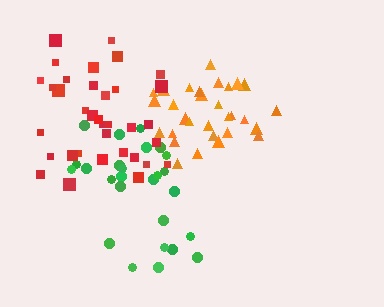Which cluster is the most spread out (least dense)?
Green.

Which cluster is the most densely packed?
Orange.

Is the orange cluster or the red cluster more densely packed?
Orange.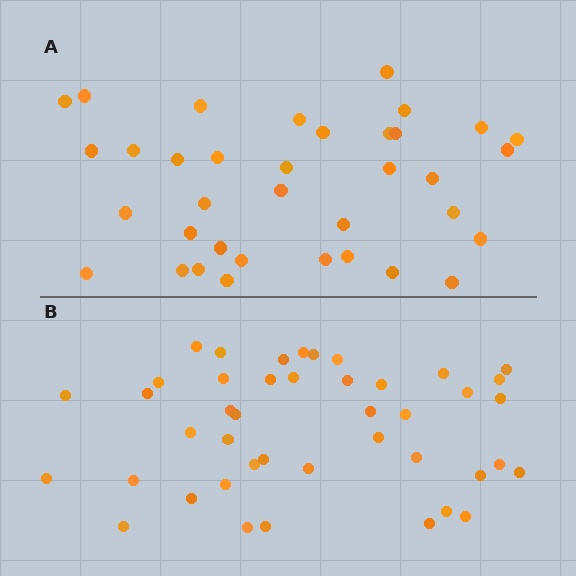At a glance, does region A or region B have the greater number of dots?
Region B (the bottom region) has more dots.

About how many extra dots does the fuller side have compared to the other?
Region B has roughly 8 or so more dots than region A.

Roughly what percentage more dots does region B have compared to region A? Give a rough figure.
About 20% more.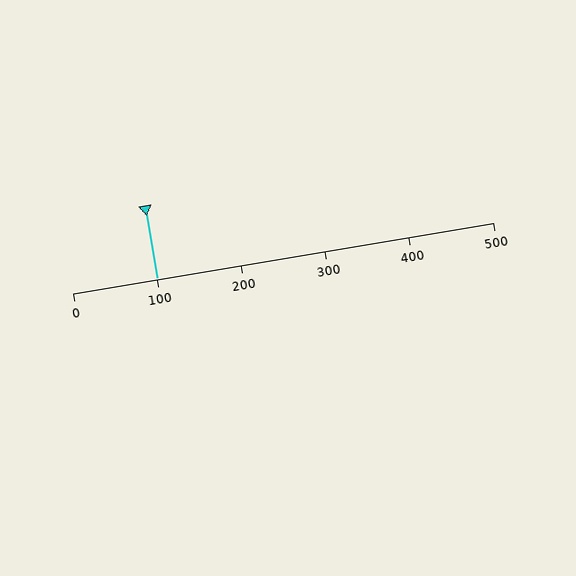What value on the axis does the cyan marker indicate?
The marker indicates approximately 100.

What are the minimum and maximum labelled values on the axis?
The axis runs from 0 to 500.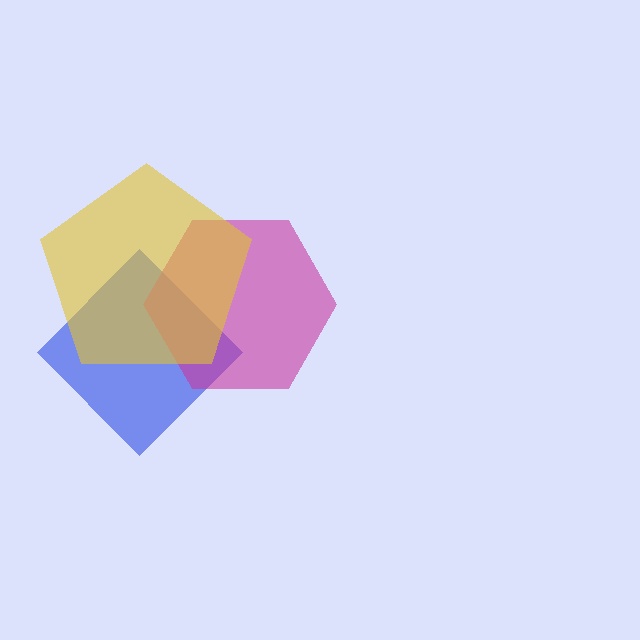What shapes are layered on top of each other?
The layered shapes are: a blue diamond, a magenta hexagon, a yellow pentagon.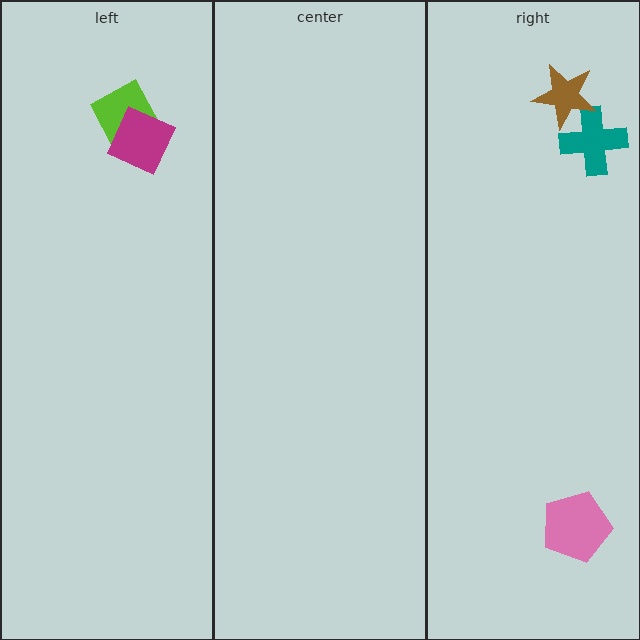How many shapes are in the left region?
2.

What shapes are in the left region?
The lime diamond, the magenta square.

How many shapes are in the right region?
3.